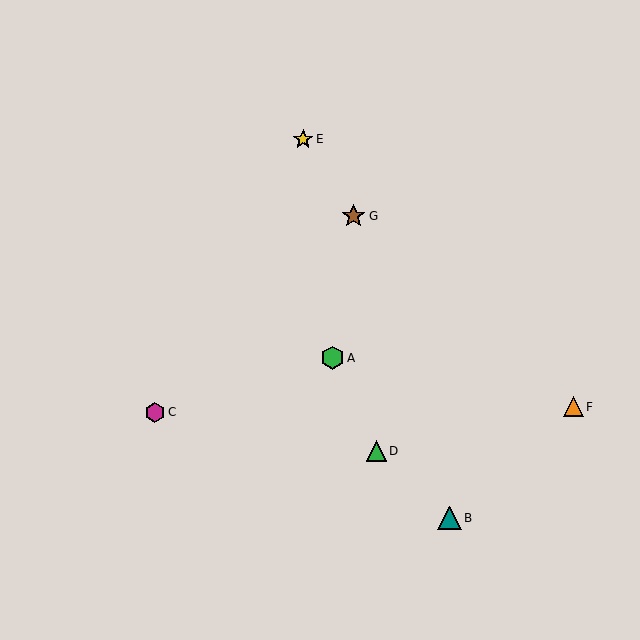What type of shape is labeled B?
Shape B is a teal triangle.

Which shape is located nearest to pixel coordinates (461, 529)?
The teal triangle (labeled B) at (449, 518) is nearest to that location.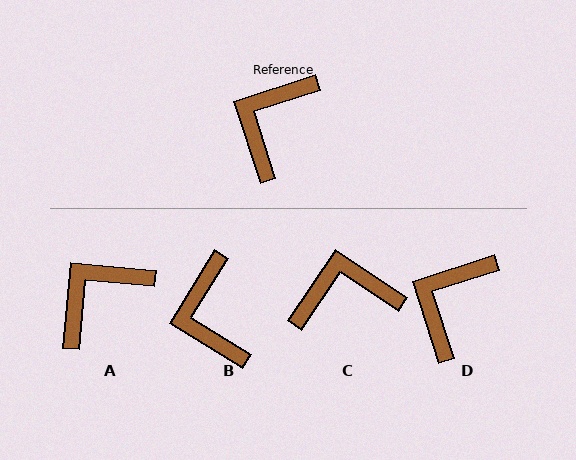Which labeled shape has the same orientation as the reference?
D.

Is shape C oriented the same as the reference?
No, it is off by about 52 degrees.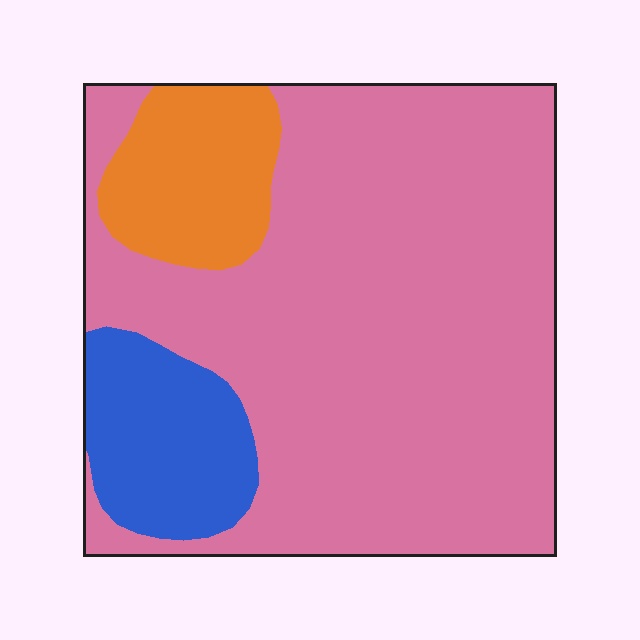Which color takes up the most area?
Pink, at roughly 75%.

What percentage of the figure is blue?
Blue takes up less than a quarter of the figure.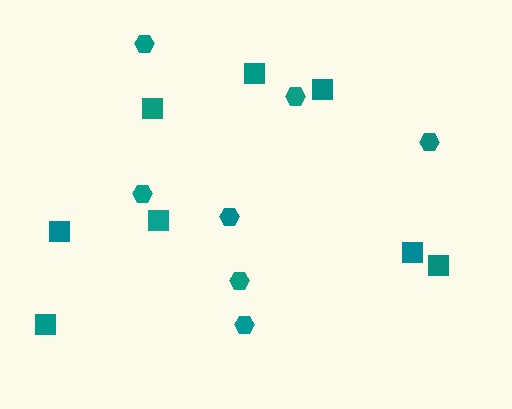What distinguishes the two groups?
There are 2 groups: one group of hexagons (7) and one group of squares (8).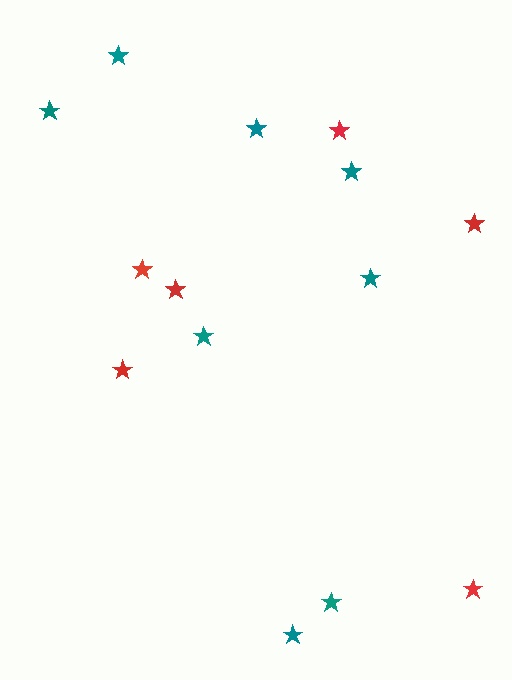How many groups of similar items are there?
There are 2 groups: one group of red stars (6) and one group of teal stars (8).